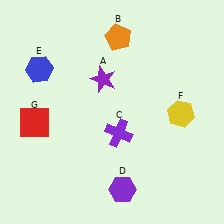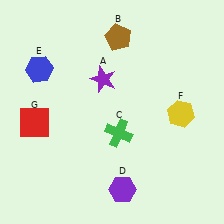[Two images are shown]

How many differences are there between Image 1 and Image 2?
There are 2 differences between the two images.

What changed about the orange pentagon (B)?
In Image 1, B is orange. In Image 2, it changed to brown.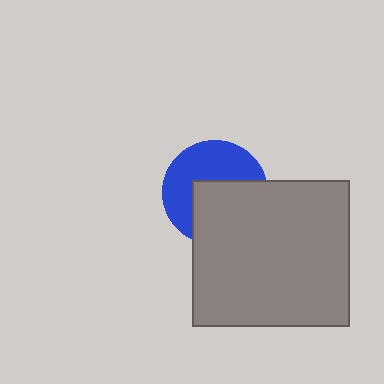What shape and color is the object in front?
The object in front is a gray rectangle.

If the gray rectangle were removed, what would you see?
You would see the complete blue circle.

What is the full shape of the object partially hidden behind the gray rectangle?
The partially hidden object is a blue circle.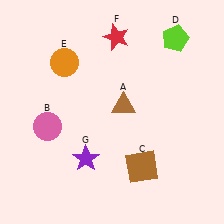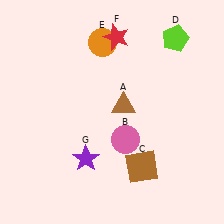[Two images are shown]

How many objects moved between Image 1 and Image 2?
2 objects moved between the two images.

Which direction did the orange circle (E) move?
The orange circle (E) moved right.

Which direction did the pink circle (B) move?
The pink circle (B) moved right.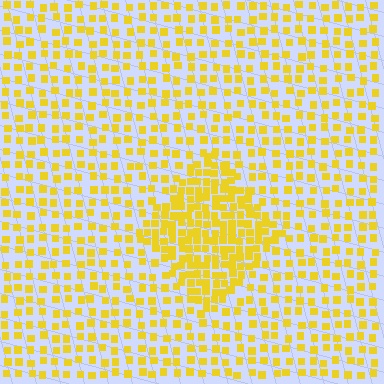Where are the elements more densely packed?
The elements are more densely packed inside the diamond boundary.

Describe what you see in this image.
The image contains small yellow elements arranged at two different densities. A diamond-shaped region is visible where the elements are more densely packed than the surrounding area.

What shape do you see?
I see a diamond.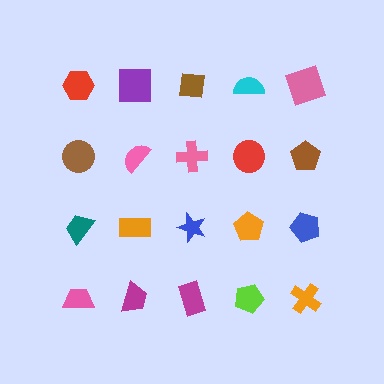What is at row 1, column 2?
A purple square.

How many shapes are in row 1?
5 shapes.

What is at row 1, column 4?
A cyan semicircle.